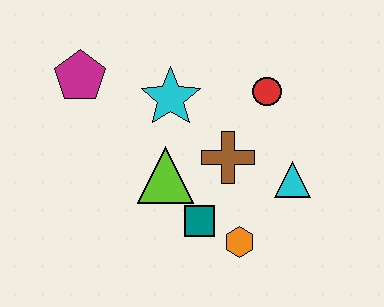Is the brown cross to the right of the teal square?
Yes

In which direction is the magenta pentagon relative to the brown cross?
The magenta pentagon is to the left of the brown cross.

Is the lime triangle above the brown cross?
No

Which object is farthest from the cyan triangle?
The magenta pentagon is farthest from the cyan triangle.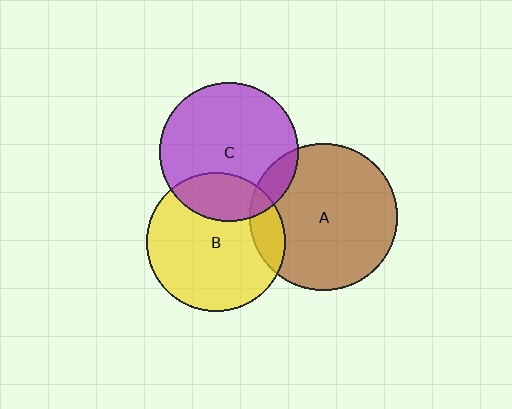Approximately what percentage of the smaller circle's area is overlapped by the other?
Approximately 10%.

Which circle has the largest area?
Circle A (brown).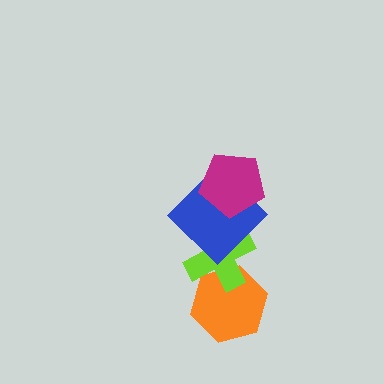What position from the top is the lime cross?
The lime cross is 3rd from the top.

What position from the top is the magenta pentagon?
The magenta pentagon is 1st from the top.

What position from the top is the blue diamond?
The blue diamond is 2nd from the top.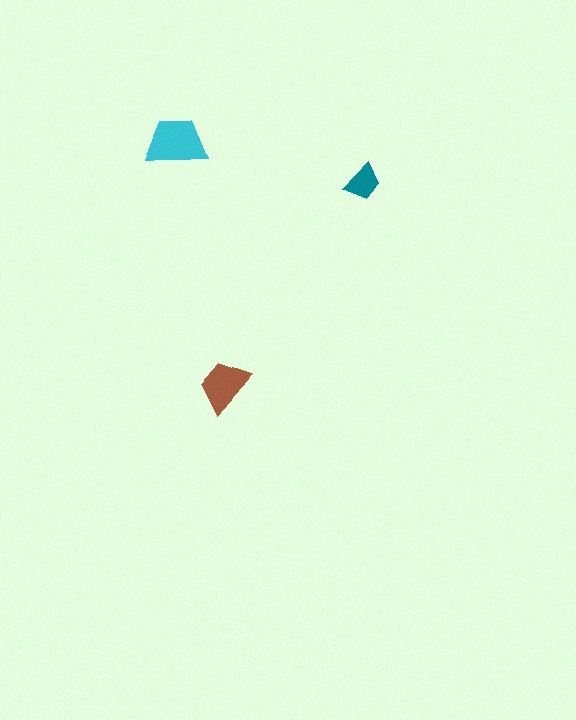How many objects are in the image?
There are 3 objects in the image.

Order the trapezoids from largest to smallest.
the cyan one, the brown one, the teal one.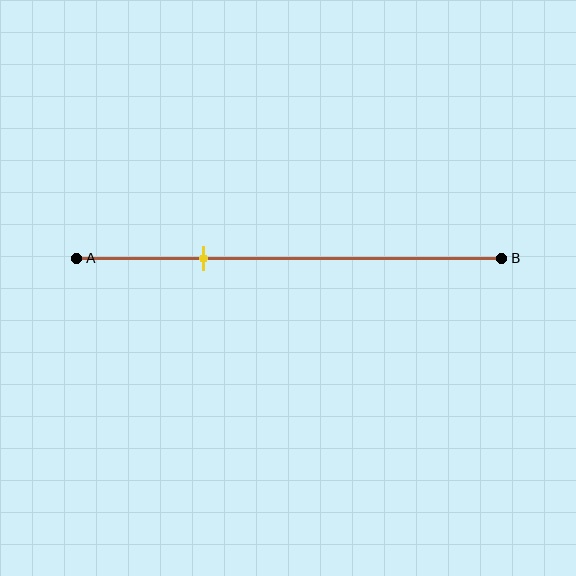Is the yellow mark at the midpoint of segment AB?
No, the mark is at about 30% from A, not at the 50% midpoint.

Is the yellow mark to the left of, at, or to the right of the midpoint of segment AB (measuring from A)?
The yellow mark is to the left of the midpoint of segment AB.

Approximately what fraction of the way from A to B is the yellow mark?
The yellow mark is approximately 30% of the way from A to B.